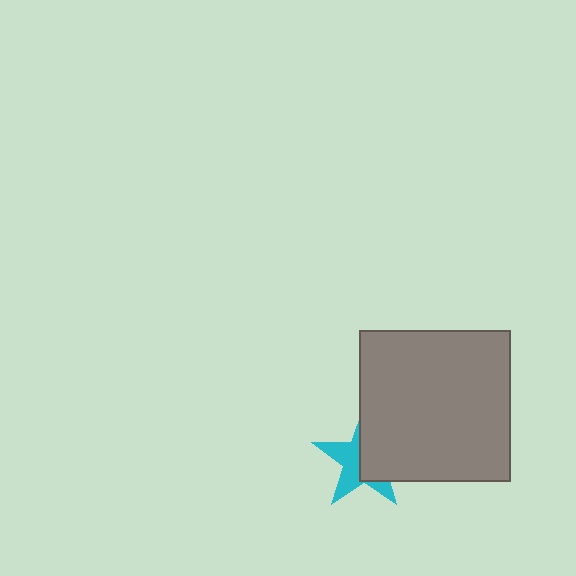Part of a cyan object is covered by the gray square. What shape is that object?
It is a star.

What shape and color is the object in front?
The object in front is a gray square.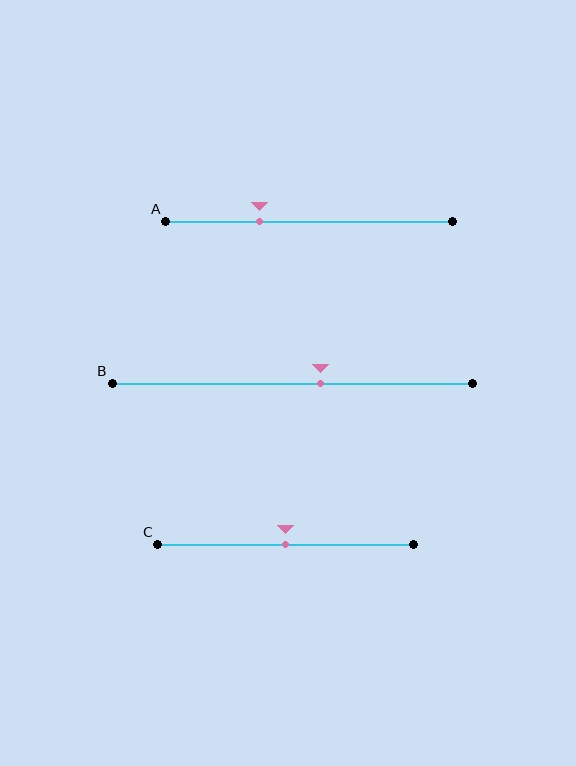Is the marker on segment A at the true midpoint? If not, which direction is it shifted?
No, the marker on segment A is shifted to the left by about 17% of the segment length.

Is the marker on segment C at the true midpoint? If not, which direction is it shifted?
Yes, the marker on segment C is at the true midpoint.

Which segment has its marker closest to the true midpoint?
Segment C has its marker closest to the true midpoint.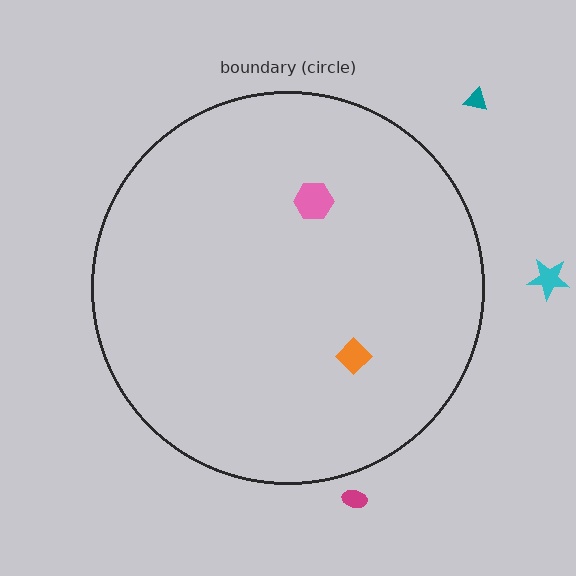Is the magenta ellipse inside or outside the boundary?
Outside.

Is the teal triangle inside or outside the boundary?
Outside.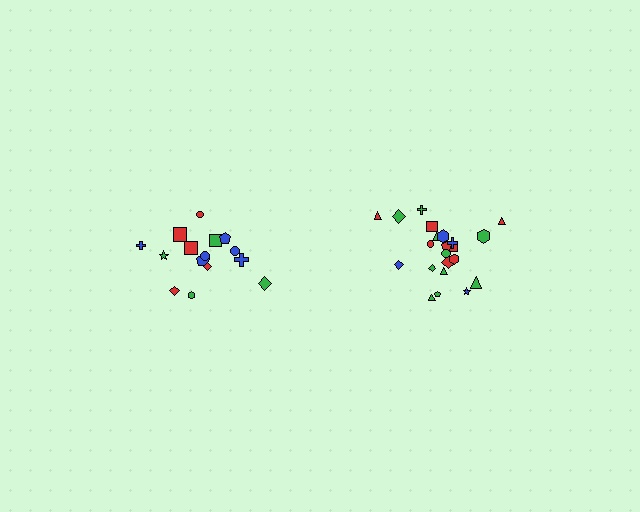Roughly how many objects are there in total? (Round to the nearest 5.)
Roughly 35 objects in total.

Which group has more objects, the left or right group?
The right group.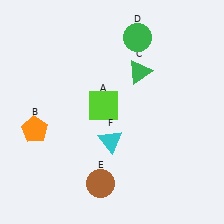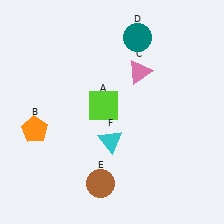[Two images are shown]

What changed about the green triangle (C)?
In Image 1, C is green. In Image 2, it changed to pink.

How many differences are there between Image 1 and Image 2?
There are 2 differences between the two images.